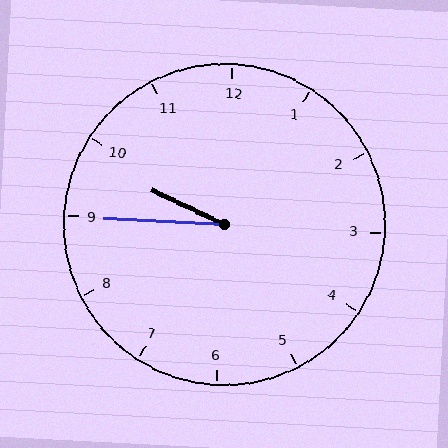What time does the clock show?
9:45.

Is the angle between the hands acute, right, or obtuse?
It is acute.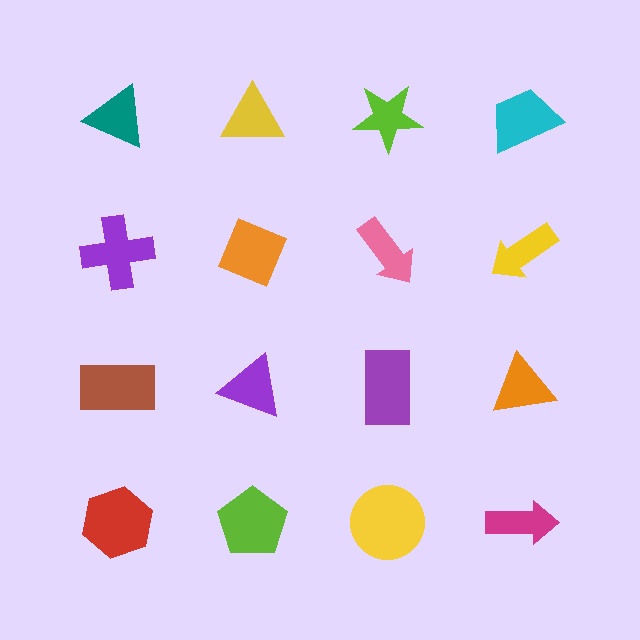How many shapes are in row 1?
4 shapes.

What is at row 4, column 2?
A lime pentagon.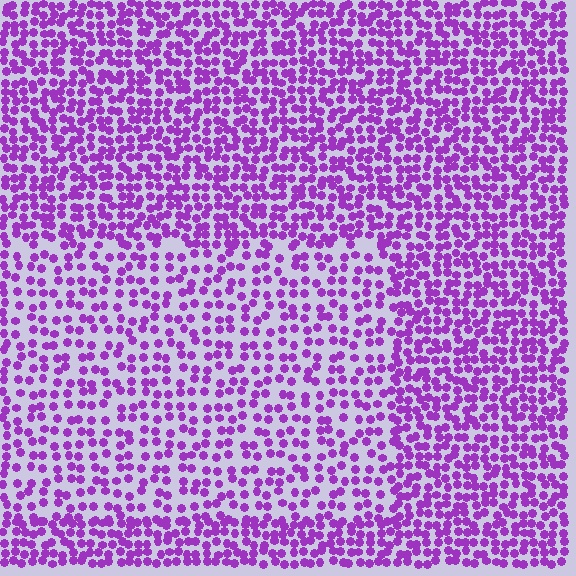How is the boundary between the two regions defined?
The boundary is defined by a change in element density (approximately 1.7x ratio). All elements are the same color, size, and shape.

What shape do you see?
I see a rectangle.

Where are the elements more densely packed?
The elements are more densely packed outside the rectangle boundary.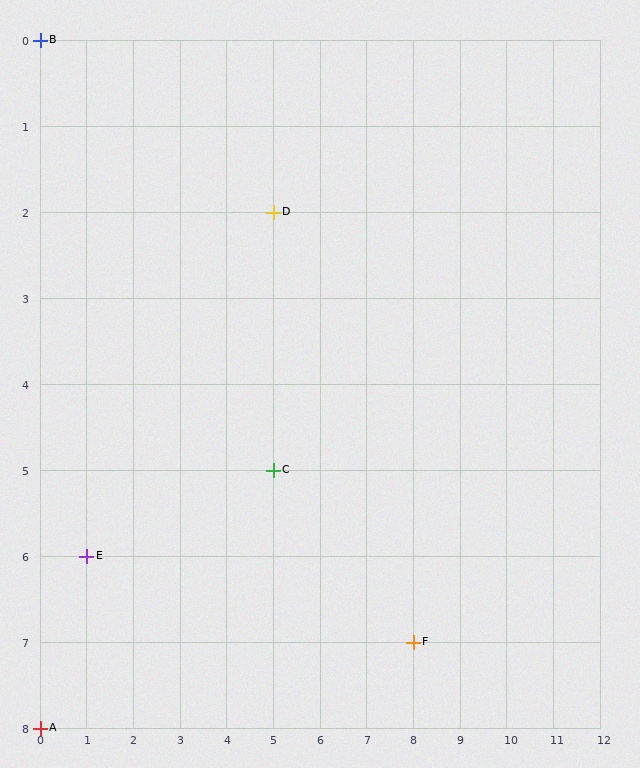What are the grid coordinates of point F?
Point F is at grid coordinates (8, 7).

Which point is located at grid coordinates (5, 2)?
Point D is at (5, 2).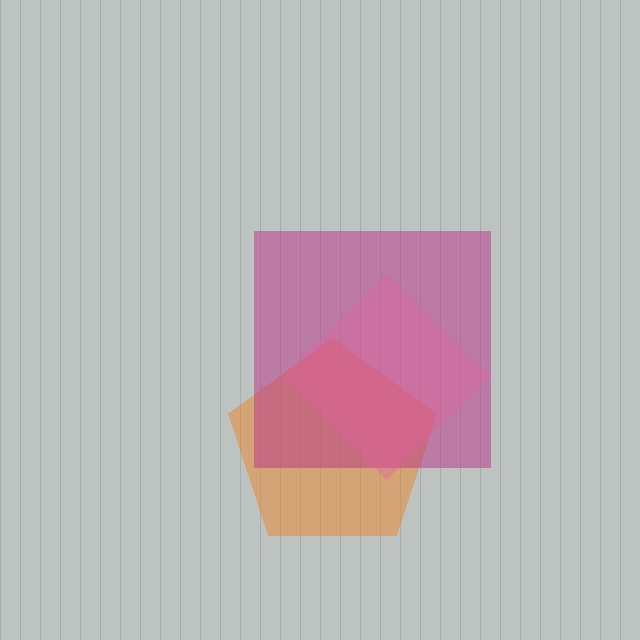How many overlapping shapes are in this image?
There are 3 overlapping shapes in the image.